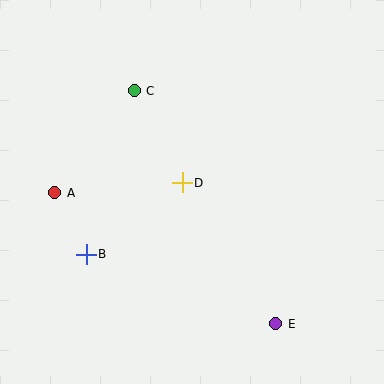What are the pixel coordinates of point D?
Point D is at (182, 183).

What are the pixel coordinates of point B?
Point B is at (86, 254).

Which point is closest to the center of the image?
Point D at (182, 183) is closest to the center.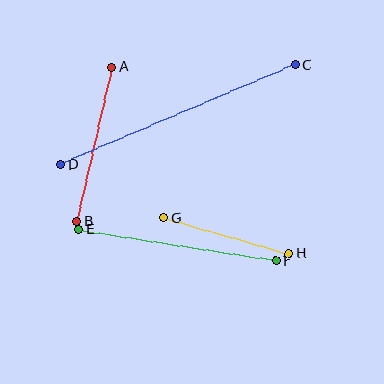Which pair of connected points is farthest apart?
Points C and D are farthest apart.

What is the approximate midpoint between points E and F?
The midpoint is at approximately (177, 245) pixels.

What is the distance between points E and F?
The distance is approximately 199 pixels.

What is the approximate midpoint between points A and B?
The midpoint is at approximately (94, 144) pixels.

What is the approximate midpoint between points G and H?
The midpoint is at approximately (226, 236) pixels.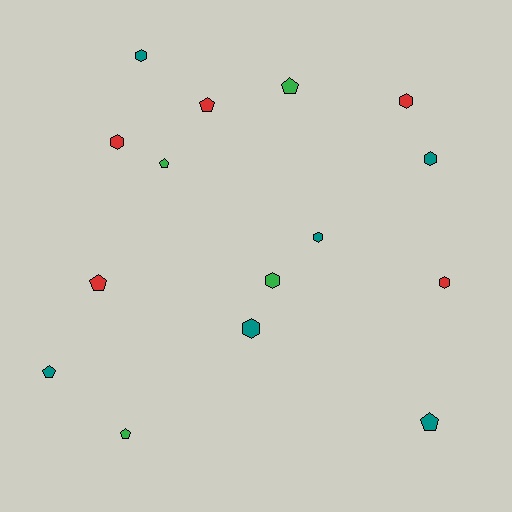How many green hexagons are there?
There is 1 green hexagon.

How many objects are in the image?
There are 15 objects.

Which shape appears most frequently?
Hexagon, with 8 objects.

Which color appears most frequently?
Teal, with 6 objects.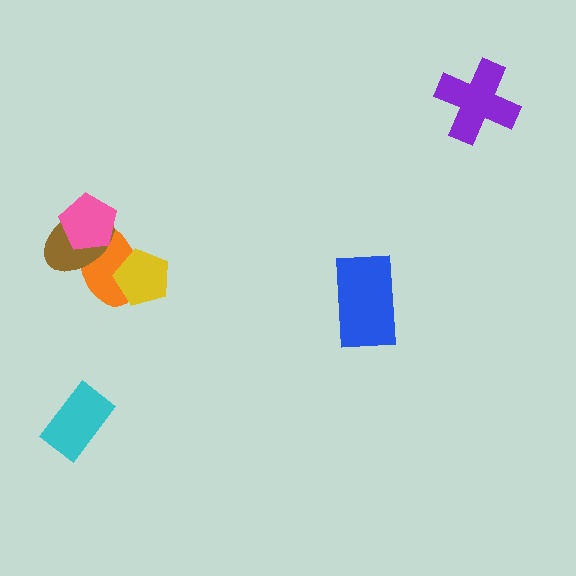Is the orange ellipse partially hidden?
Yes, it is partially covered by another shape.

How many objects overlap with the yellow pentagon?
1 object overlaps with the yellow pentagon.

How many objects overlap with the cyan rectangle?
0 objects overlap with the cyan rectangle.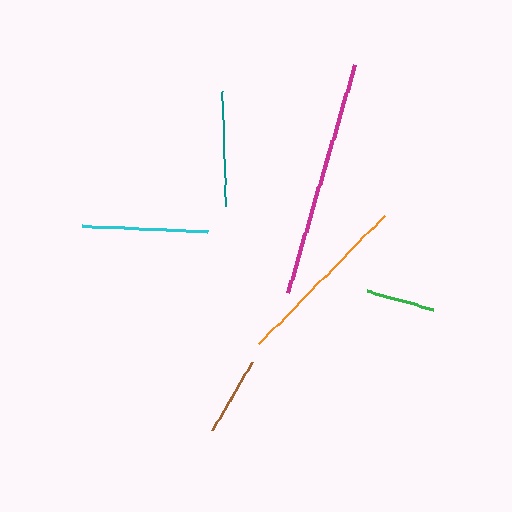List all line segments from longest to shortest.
From longest to shortest: magenta, orange, cyan, teal, brown, green.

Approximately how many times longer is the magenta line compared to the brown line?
The magenta line is approximately 3.0 times the length of the brown line.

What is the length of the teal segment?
The teal segment is approximately 115 pixels long.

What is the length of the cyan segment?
The cyan segment is approximately 126 pixels long.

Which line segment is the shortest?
The green line is the shortest at approximately 68 pixels.